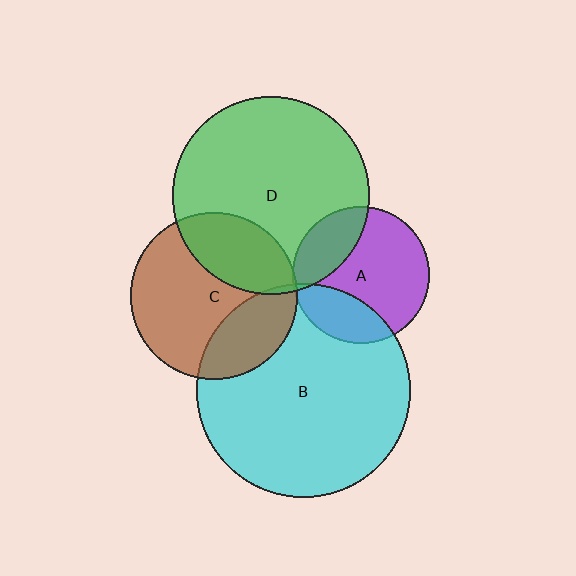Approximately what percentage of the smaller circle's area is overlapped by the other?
Approximately 25%.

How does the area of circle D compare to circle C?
Approximately 1.4 times.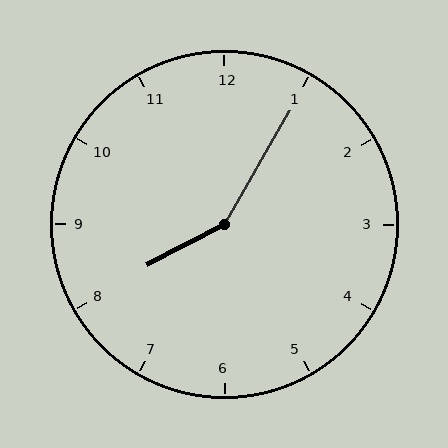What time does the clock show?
8:05.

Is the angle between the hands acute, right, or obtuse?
It is obtuse.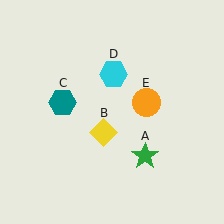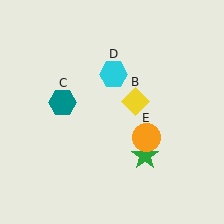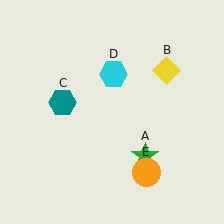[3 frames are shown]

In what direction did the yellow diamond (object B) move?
The yellow diamond (object B) moved up and to the right.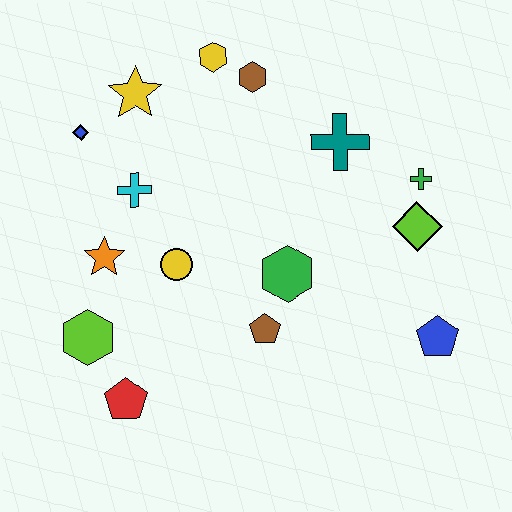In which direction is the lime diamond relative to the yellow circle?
The lime diamond is to the right of the yellow circle.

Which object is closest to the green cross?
The lime diamond is closest to the green cross.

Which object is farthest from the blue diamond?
The blue pentagon is farthest from the blue diamond.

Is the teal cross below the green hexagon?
No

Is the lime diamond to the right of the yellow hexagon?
Yes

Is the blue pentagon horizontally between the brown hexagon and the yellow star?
No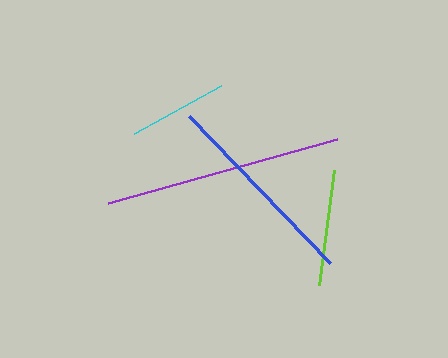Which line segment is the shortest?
The cyan line is the shortest at approximately 99 pixels.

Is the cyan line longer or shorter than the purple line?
The purple line is longer than the cyan line.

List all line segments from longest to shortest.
From longest to shortest: purple, blue, lime, cyan.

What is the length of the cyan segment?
The cyan segment is approximately 99 pixels long.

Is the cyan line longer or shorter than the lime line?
The lime line is longer than the cyan line.